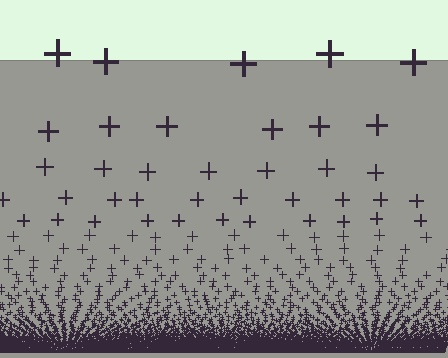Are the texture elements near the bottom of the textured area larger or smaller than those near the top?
Smaller. The gradient is inverted — elements near the bottom are smaller and denser.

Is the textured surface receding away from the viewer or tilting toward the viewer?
The surface appears to tilt toward the viewer. Texture elements get larger and sparser toward the top.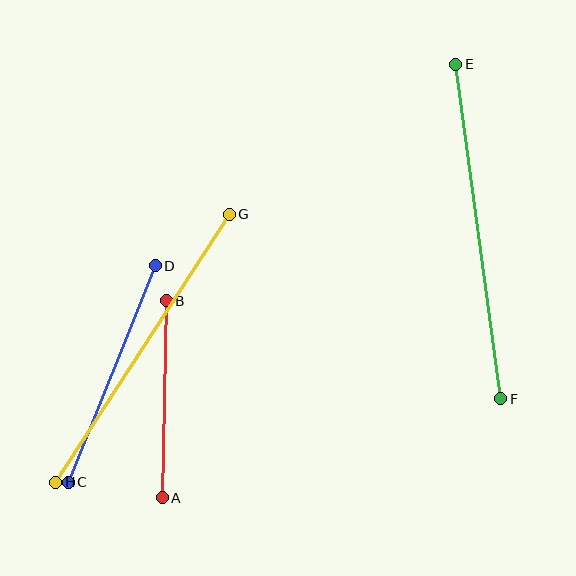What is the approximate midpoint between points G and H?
The midpoint is at approximately (142, 348) pixels.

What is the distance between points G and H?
The distance is approximately 319 pixels.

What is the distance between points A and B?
The distance is approximately 197 pixels.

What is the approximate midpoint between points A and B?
The midpoint is at approximately (164, 399) pixels.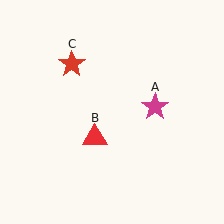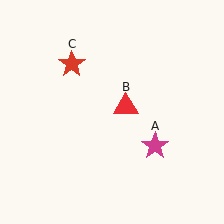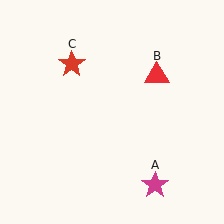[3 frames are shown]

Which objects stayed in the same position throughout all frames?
Red star (object C) remained stationary.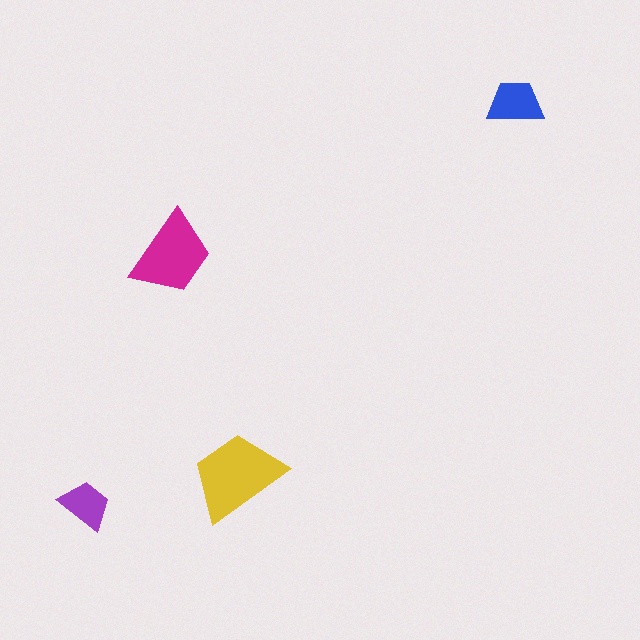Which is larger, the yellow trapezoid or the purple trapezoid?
The yellow one.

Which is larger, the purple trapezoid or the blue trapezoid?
The blue one.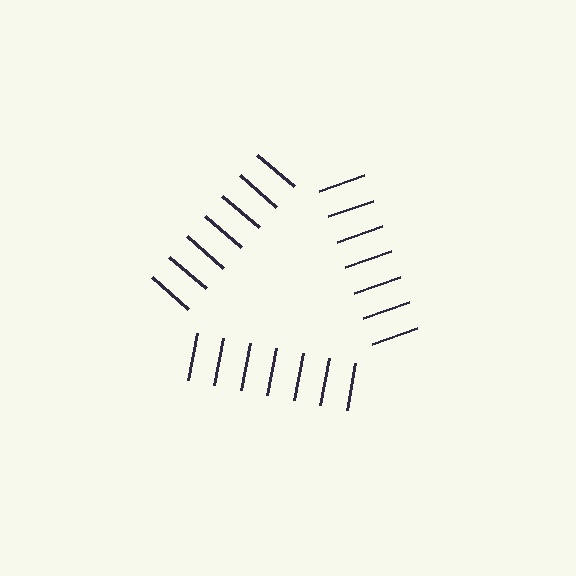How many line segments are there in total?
21 — 7 along each of the 3 edges.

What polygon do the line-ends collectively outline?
An illusory triangle — the line segments terminate on its edges but no continuous stroke is drawn.